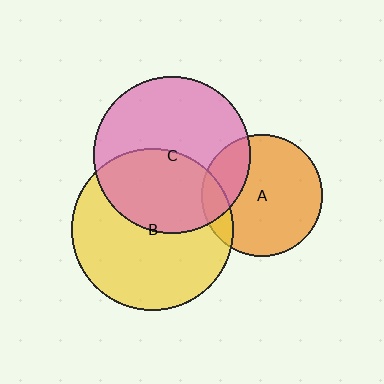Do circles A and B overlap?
Yes.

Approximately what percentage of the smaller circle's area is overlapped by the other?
Approximately 15%.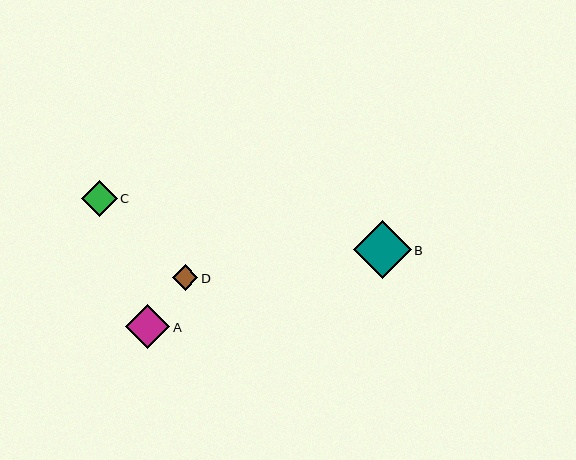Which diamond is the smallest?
Diamond D is the smallest with a size of approximately 26 pixels.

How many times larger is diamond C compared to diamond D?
Diamond C is approximately 1.4 times the size of diamond D.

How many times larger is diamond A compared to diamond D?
Diamond A is approximately 1.7 times the size of diamond D.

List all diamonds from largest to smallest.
From largest to smallest: B, A, C, D.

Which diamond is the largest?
Diamond B is the largest with a size of approximately 58 pixels.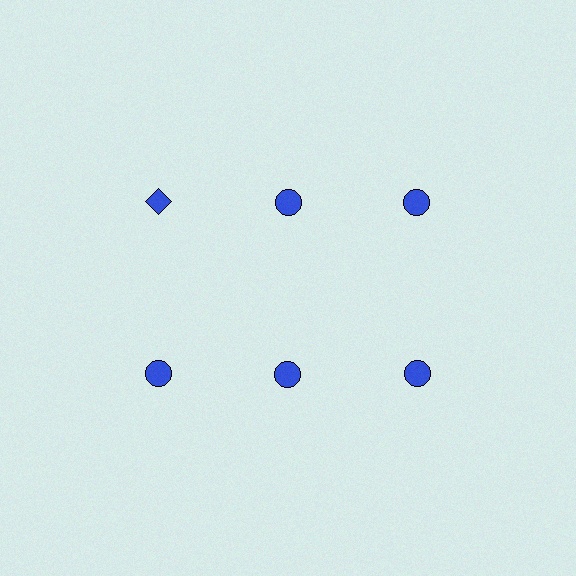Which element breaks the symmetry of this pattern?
The blue diamond in the top row, leftmost column breaks the symmetry. All other shapes are blue circles.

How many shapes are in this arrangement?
There are 6 shapes arranged in a grid pattern.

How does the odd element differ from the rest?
It has a different shape: diamond instead of circle.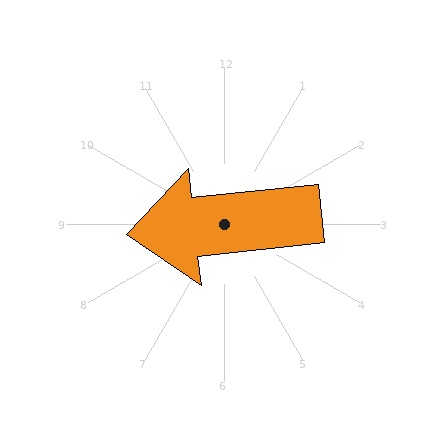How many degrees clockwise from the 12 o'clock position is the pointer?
Approximately 264 degrees.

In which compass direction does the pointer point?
West.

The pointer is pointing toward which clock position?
Roughly 9 o'clock.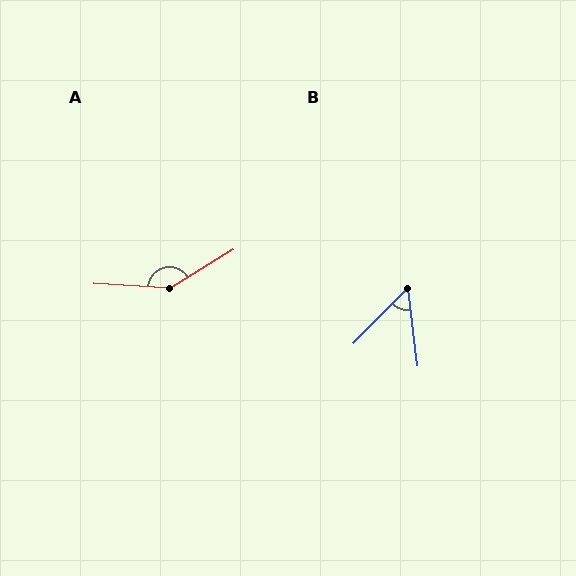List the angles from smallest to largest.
B (51°), A (145°).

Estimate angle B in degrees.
Approximately 51 degrees.